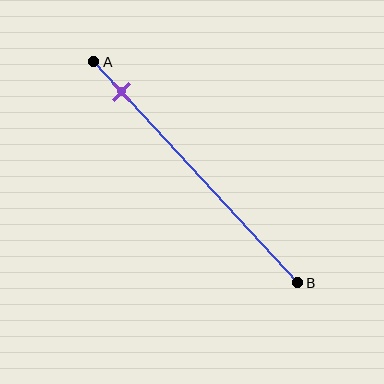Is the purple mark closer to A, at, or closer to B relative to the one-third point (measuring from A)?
The purple mark is closer to point A than the one-third point of segment AB.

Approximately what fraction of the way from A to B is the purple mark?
The purple mark is approximately 15% of the way from A to B.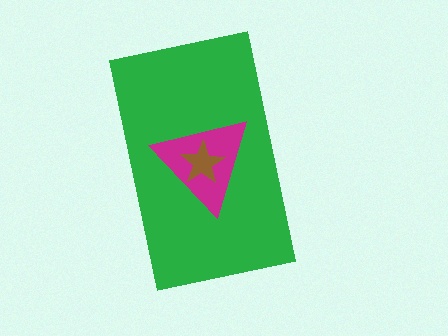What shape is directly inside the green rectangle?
The magenta triangle.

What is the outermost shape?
The green rectangle.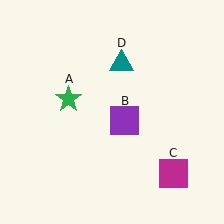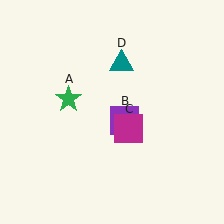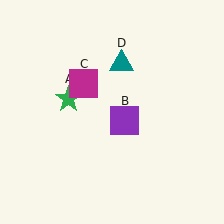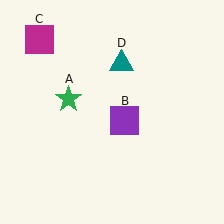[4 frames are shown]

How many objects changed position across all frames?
1 object changed position: magenta square (object C).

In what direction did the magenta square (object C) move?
The magenta square (object C) moved up and to the left.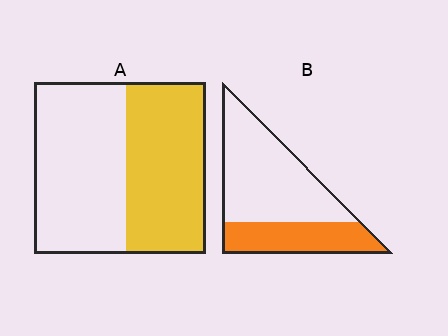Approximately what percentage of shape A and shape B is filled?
A is approximately 45% and B is approximately 35%.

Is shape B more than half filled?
No.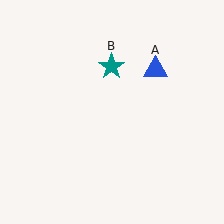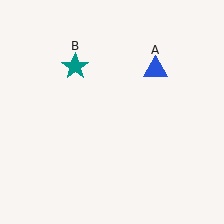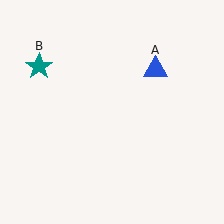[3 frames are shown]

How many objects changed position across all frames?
1 object changed position: teal star (object B).